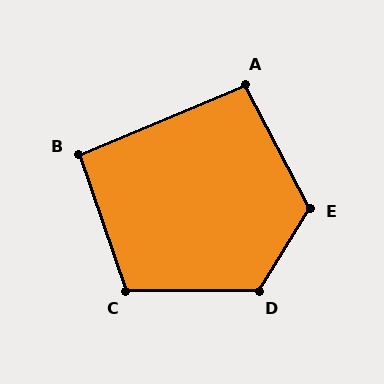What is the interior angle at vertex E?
Approximately 120 degrees (obtuse).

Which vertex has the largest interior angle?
D, at approximately 122 degrees.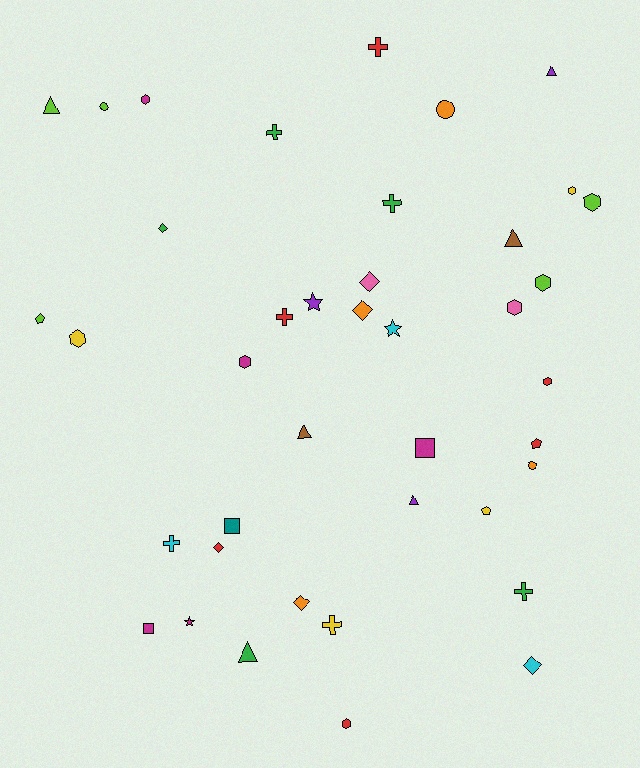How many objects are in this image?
There are 40 objects.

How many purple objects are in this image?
There are 3 purple objects.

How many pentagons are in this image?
There are 3 pentagons.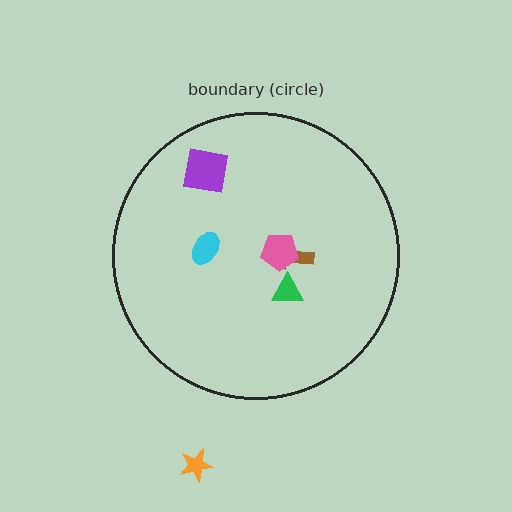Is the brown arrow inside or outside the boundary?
Inside.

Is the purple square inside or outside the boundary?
Inside.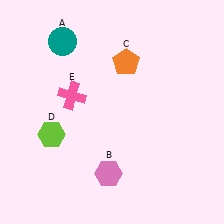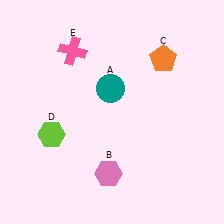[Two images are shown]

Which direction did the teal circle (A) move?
The teal circle (A) moved right.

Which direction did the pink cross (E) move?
The pink cross (E) moved up.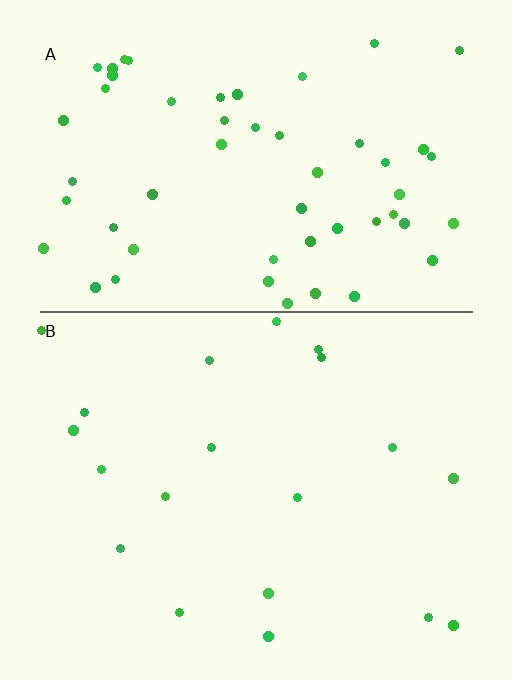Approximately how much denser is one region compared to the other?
Approximately 2.8× — region A over region B.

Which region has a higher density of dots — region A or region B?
A (the top).